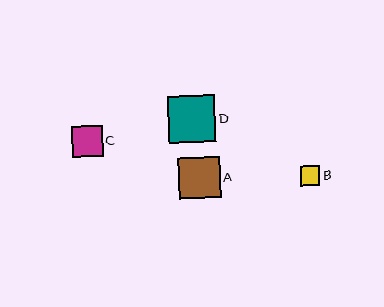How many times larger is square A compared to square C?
Square A is approximately 1.3 times the size of square C.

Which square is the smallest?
Square B is the smallest with a size of approximately 19 pixels.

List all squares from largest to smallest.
From largest to smallest: D, A, C, B.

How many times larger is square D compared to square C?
Square D is approximately 1.5 times the size of square C.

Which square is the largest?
Square D is the largest with a size of approximately 47 pixels.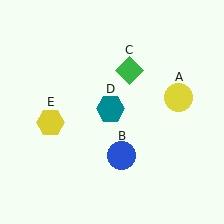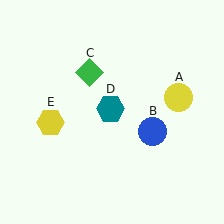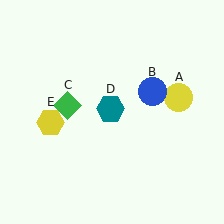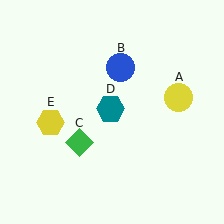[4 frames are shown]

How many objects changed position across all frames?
2 objects changed position: blue circle (object B), green diamond (object C).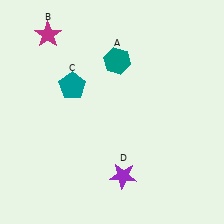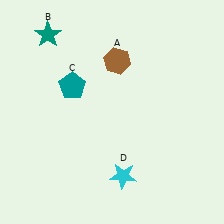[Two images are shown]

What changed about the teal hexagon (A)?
In Image 1, A is teal. In Image 2, it changed to brown.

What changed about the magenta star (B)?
In Image 1, B is magenta. In Image 2, it changed to teal.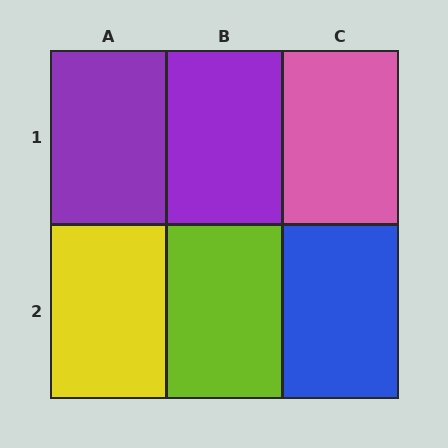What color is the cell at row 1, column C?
Pink.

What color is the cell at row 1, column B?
Purple.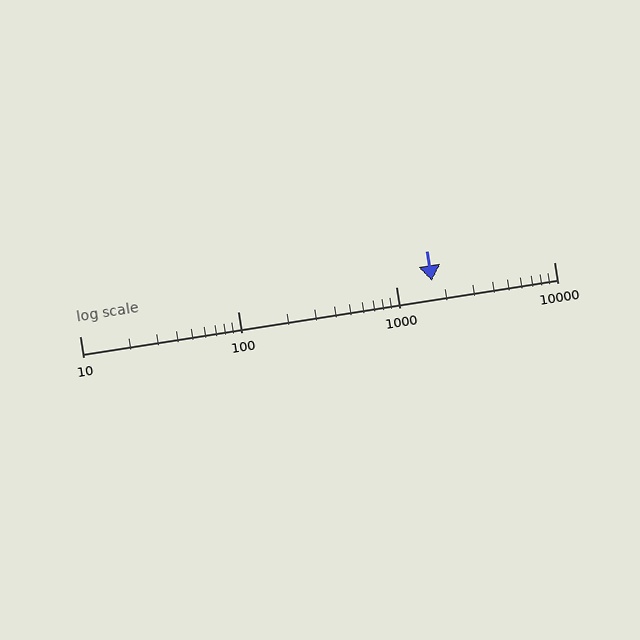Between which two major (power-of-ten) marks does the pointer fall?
The pointer is between 1000 and 10000.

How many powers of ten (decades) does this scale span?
The scale spans 3 decades, from 10 to 10000.